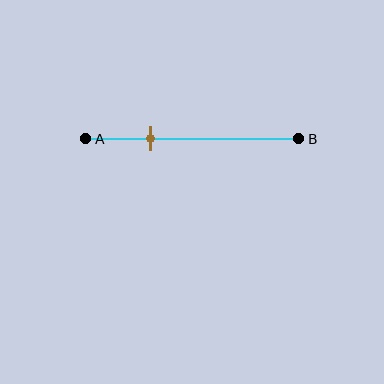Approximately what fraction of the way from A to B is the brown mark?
The brown mark is approximately 30% of the way from A to B.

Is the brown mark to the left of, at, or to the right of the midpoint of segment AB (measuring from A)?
The brown mark is to the left of the midpoint of segment AB.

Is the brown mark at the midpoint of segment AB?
No, the mark is at about 30% from A, not at the 50% midpoint.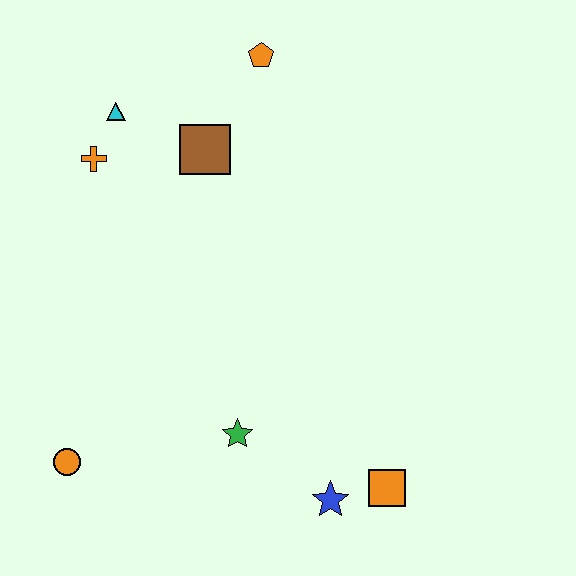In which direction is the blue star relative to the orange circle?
The blue star is to the right of the orange circle.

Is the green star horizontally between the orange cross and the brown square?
No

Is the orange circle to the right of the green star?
No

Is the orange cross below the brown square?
Yes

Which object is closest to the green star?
The blue star is closest to the green star.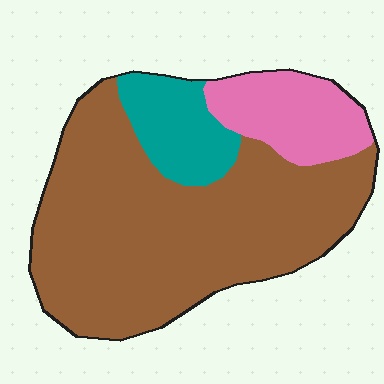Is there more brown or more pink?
Brown.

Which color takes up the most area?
Brown, at roughly 70%.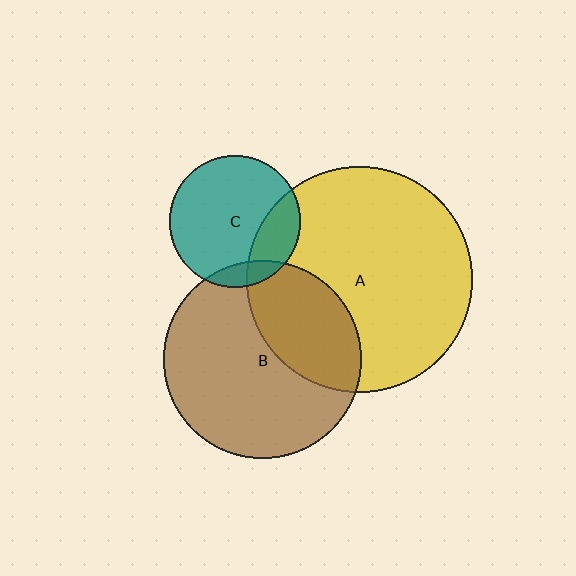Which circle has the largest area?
Circle A (yellow).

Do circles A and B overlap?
Yes.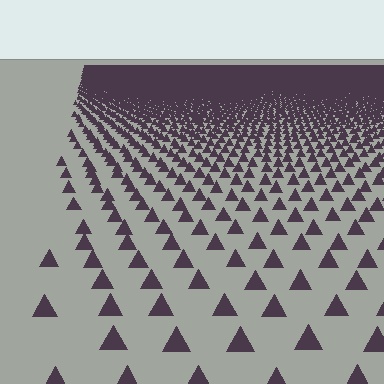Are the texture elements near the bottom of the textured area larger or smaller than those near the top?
Larger. Near the bottom, elements are closer to the viewer and appear at a bigger on-screen size.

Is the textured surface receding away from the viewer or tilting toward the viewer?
The surface is receding away from the viewer. Texture elements get smaller and denser toward the top.